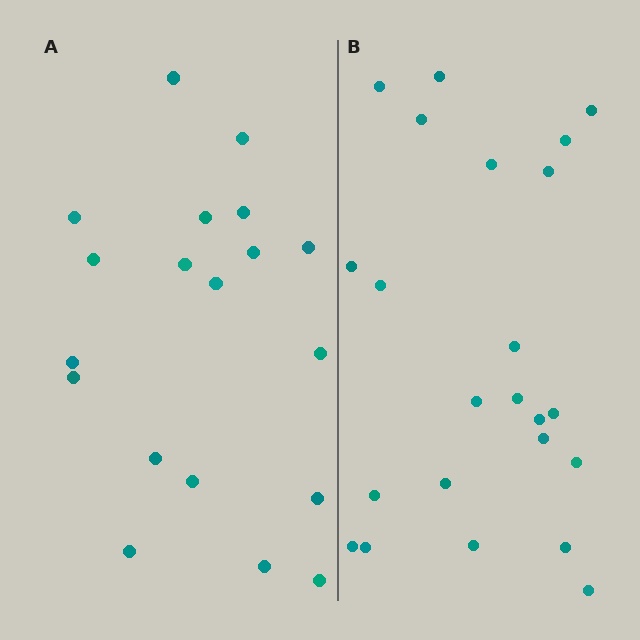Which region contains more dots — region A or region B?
Region B (the right region) has more dots.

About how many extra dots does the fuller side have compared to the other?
Region B has about 4 more dots than region A.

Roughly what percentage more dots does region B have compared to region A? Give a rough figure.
About 20% more.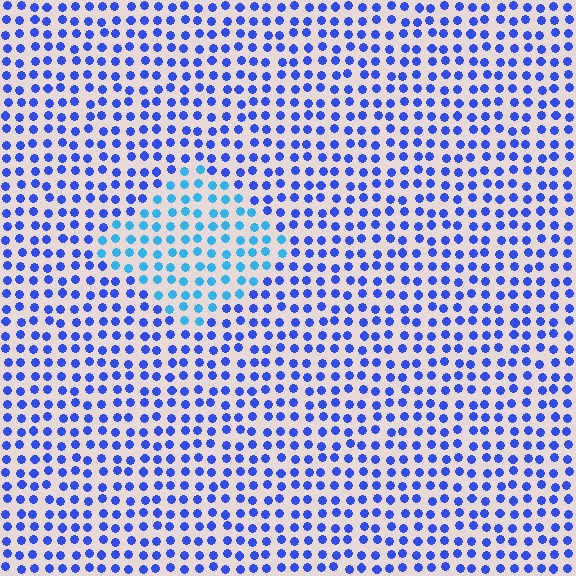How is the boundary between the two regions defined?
The boundary is defined purely by a slight shift in hue (about 35 degrees). Spacing, size, and orientation are identical on both sides.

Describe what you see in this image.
The image is filled with small blue elements in a uniform arrangement. A diamond-shaped region is visible where the elements are tinted to a slightly different hue, forming a subtle color boundary.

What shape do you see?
I see a diamond.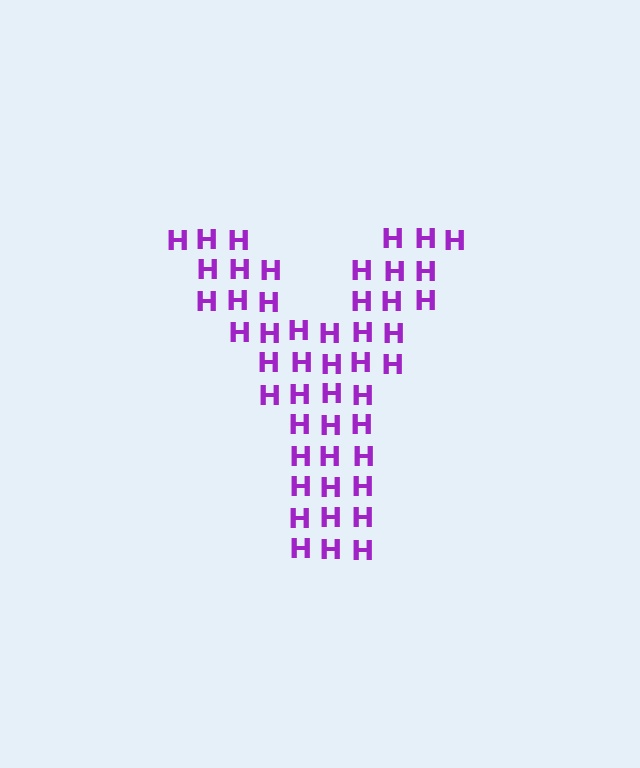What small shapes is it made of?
It is made of small letter H's.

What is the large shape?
The large shape is the letter Y.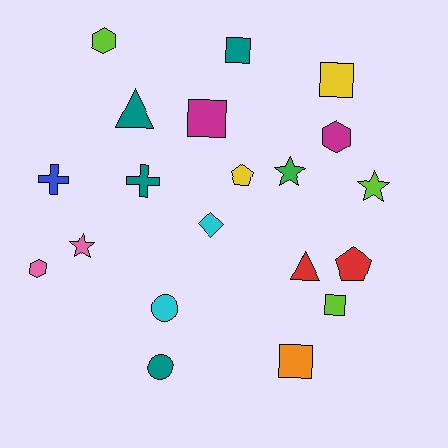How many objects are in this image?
There are 20 objects.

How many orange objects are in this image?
There is 1 orange object.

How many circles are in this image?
There are 2 circles.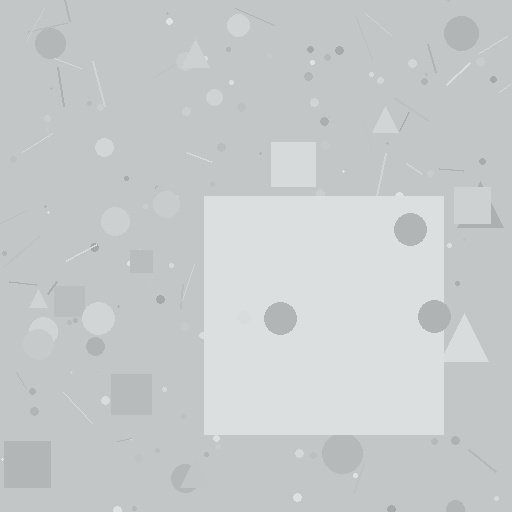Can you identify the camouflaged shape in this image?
The camouflaged shape is a square.